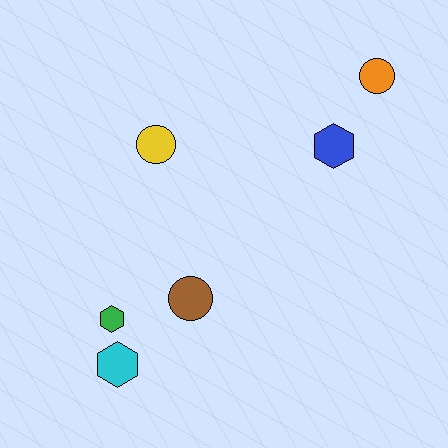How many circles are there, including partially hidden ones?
There are 3 circles.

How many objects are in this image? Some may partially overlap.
There are 6 objects.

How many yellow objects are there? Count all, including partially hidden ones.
There is 1 yellow object.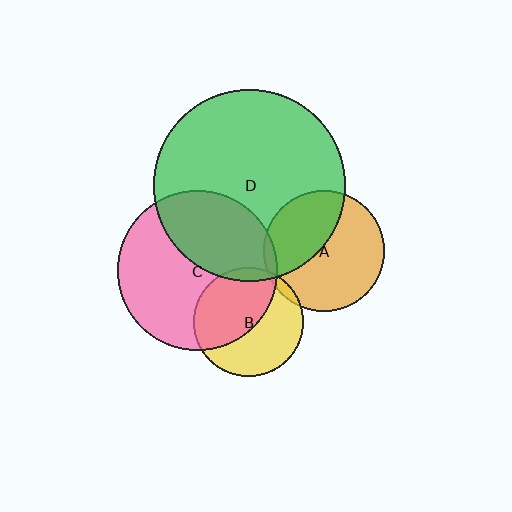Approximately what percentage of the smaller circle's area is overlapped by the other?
Approximately 5%.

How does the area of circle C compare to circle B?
Approximately 2.1 times.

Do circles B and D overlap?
Yes.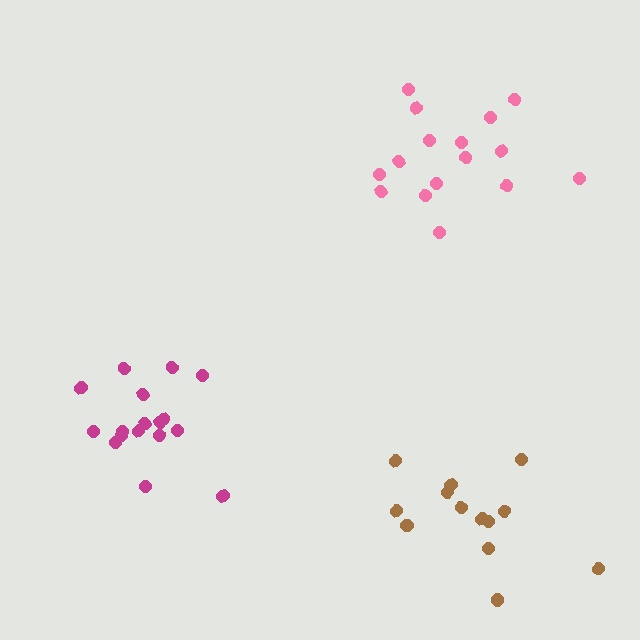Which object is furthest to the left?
The magenta cluster is leftmost.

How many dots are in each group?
Group 1: 13 dots, Group 2: 16 dots, Group 3: 17 dots (46 total).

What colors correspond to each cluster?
The clusters are colored: brown, pink, magenta.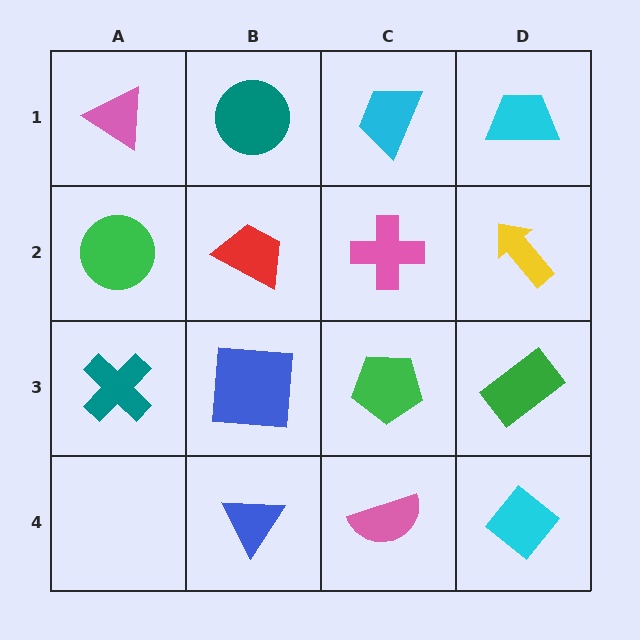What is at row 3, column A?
A teal cross.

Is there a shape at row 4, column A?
No, that cell is empty.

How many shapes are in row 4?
3 shapes.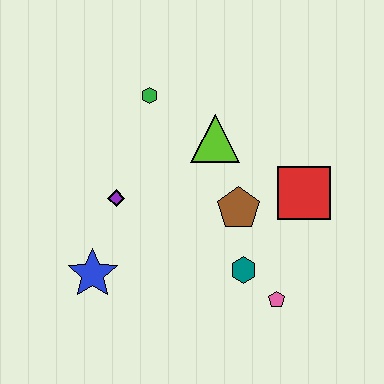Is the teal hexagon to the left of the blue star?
No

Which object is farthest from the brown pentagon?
The blue star is farthest from the brown pentagon.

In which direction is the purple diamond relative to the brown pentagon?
The purple diamond is to the left of the brown pentagon.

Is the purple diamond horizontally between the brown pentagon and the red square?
No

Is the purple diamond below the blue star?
No